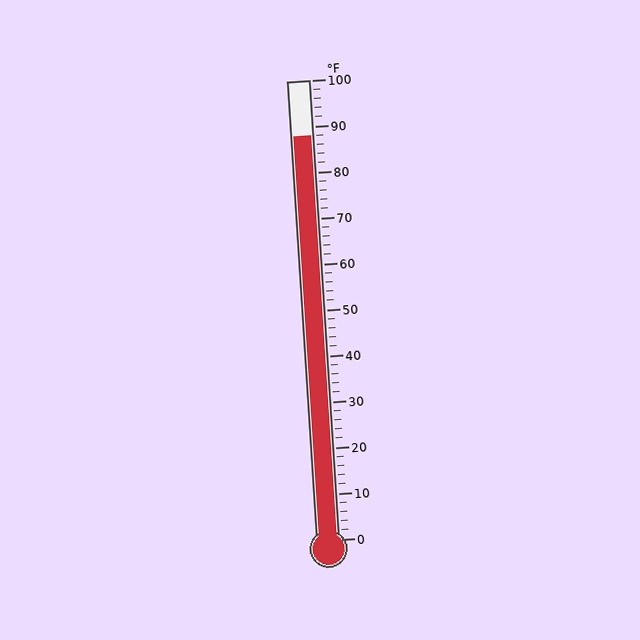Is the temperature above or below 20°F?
The temperature is above 20°F.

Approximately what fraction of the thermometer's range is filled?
The thermometer is filled to approximately 90% of its range.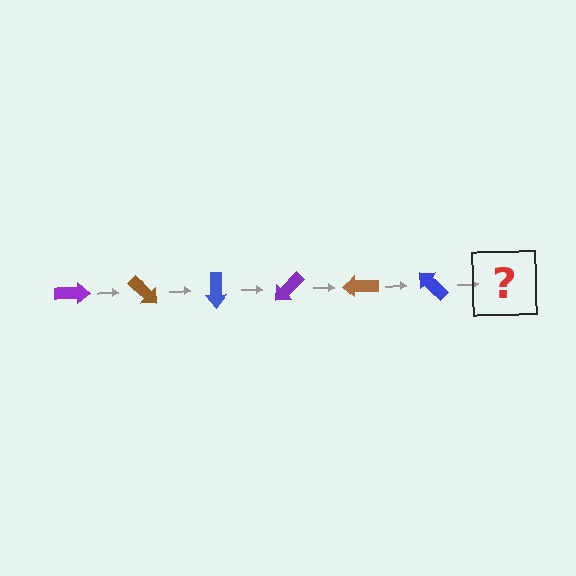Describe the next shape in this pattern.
It should be a purple arrow, rotated 270 degrees from the start.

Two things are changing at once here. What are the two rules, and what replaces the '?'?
The two rules are that it rotates 45 degrees each step and the color cycles through purple, brown, and blue. The '?' should be a purple arrow, rotated 270 degrees from the start.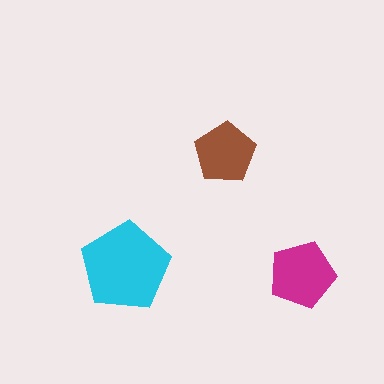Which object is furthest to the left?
The cyan pentagon is leftmost.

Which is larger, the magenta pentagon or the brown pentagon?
The magenta one.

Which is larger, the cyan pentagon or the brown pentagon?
The cyan one.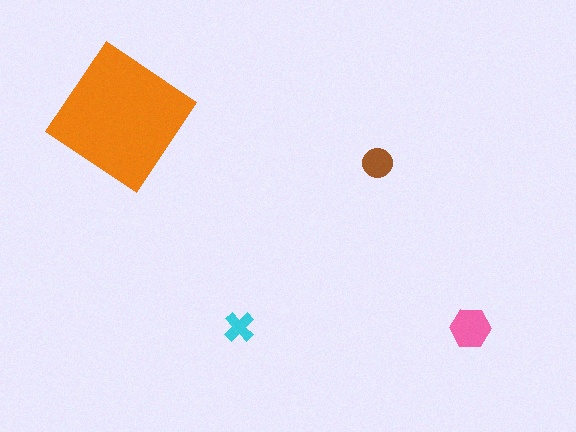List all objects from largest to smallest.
The orange diamond, the pink hexagon, the brown circle, the cyan cross.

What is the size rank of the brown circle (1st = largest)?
3rd.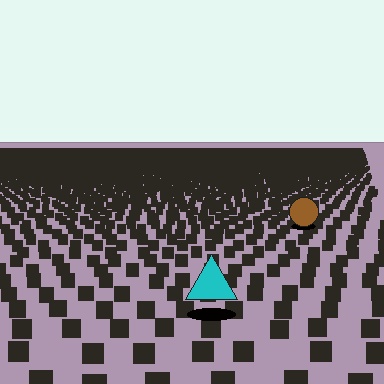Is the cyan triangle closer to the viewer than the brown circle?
Yes. The cyan triangle is closer — you can tell from the texture gradient: the ground texture is coarser near it.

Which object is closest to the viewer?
The cyan triangle is closest. The texture marks near it are larger and more spread out.